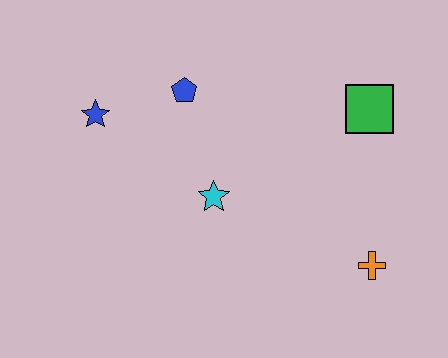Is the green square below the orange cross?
No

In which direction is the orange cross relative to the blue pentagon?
The orange cross is to the right of the blue pentagon.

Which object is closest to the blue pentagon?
The blue star is closest to the blue pentagon.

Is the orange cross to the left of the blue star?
No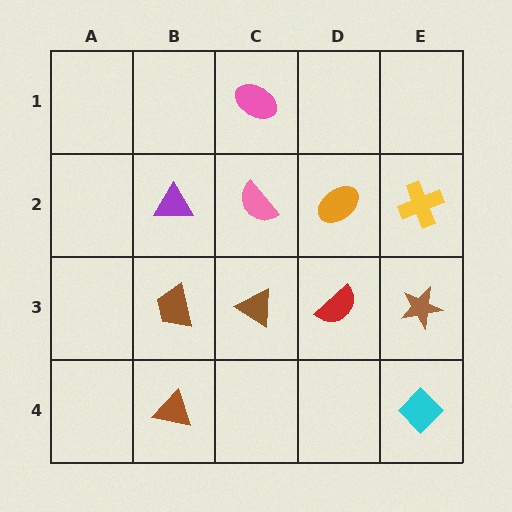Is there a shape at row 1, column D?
No, that cell is empty.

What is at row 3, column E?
A brown star.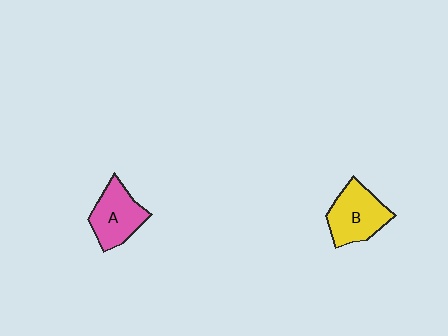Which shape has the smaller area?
Shape A (pink).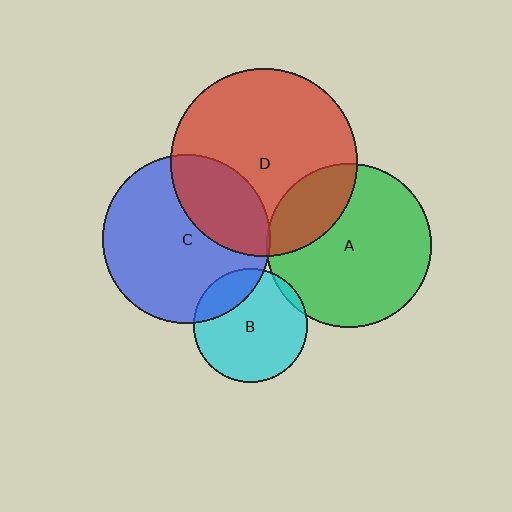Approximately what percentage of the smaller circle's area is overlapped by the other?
Approximately 20%.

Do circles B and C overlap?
Yes.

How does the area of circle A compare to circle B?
Approximately 2.1 times.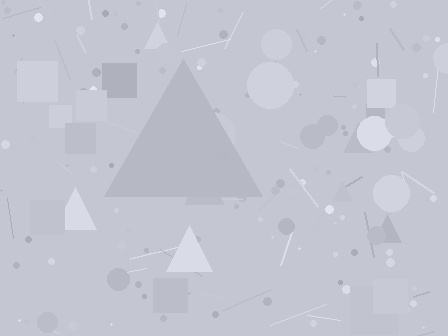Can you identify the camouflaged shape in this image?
The camouflaged shape is a triangle.